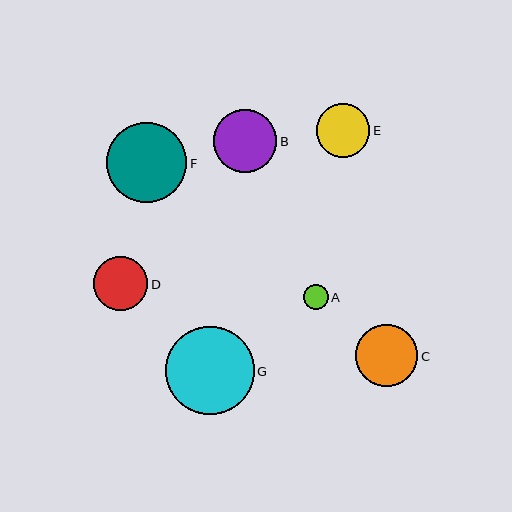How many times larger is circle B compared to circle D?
Circle B is approximately 1.2 times the size of circle D.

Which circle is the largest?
Circle G is the largest with a size of approximately 89 pixels.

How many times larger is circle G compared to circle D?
Circle G is approximately 1.6 times the size of circle D.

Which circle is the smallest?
Circle A is the smallest with a size of approximately 25 pixels.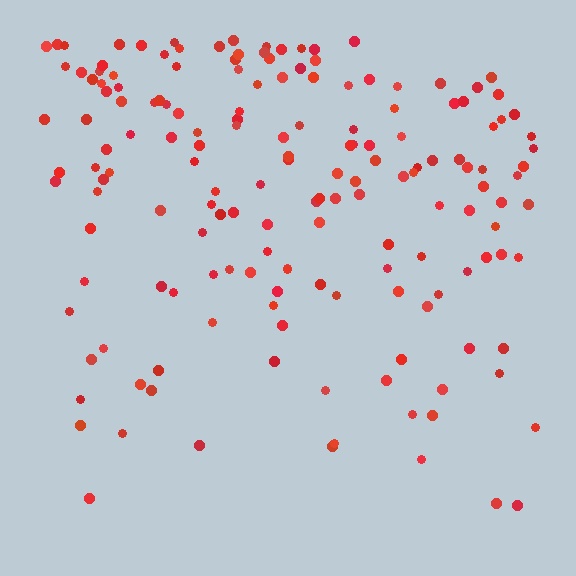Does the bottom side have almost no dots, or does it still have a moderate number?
Still a moderate number, just noticeably fewer than the top.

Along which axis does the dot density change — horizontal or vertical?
Vertical.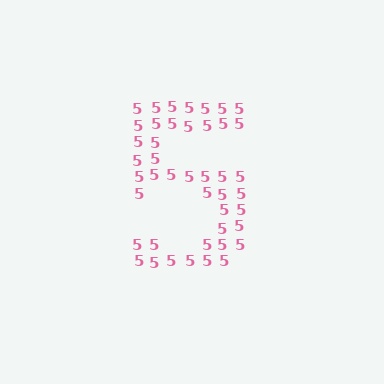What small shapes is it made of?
It is made of small digit 5's.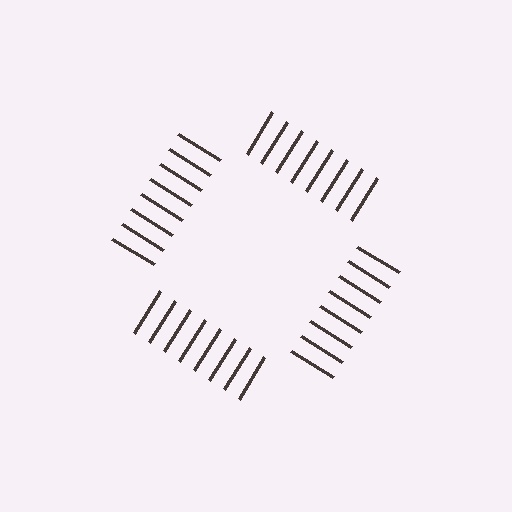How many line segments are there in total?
32 — 8 along each of the 4 edges.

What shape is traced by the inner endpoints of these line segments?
An illusory square — the line segments terminate on its edges but no continuous stroke is drawn.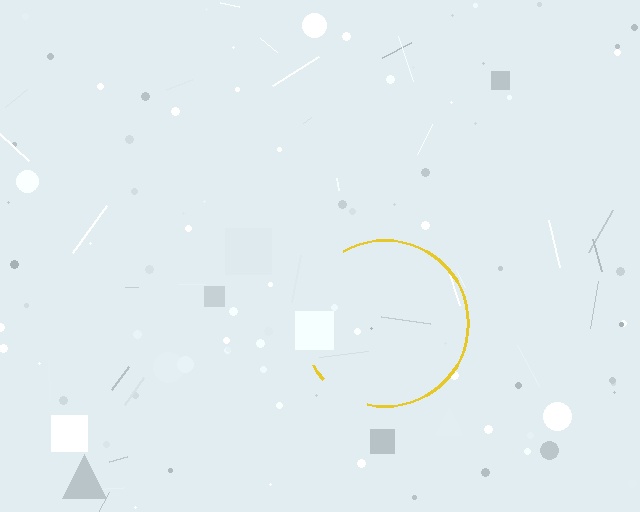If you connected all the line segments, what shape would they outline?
They would outline a circle.